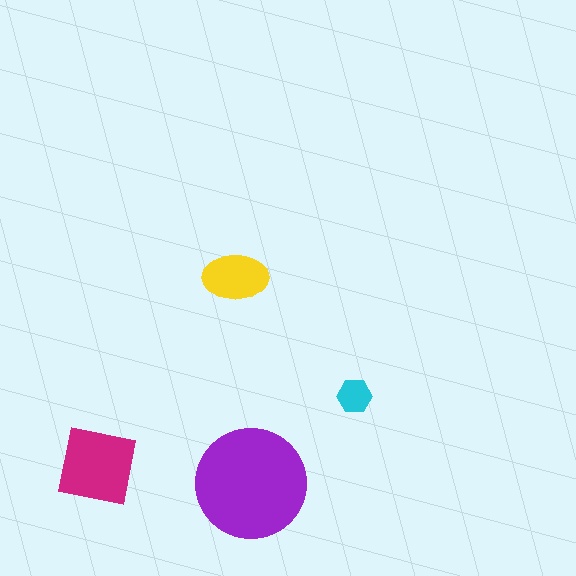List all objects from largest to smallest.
The purple circle, the magenta square, the yellow ellipse, the cyan hexagon.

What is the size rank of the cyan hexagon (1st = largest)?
4th.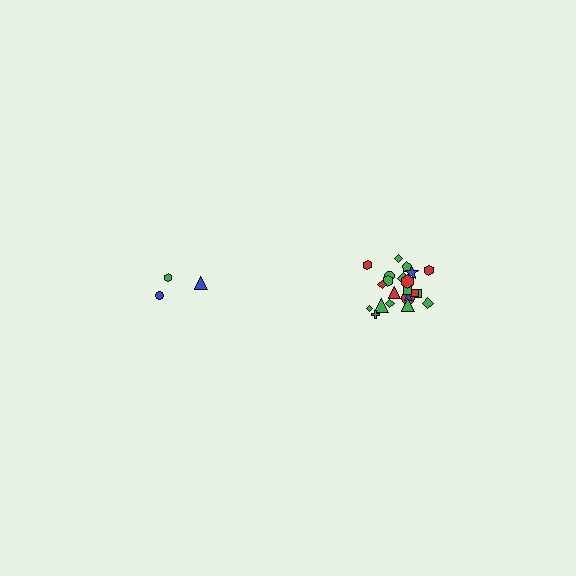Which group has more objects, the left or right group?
The right group.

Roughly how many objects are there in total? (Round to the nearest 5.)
Roughly 25 objects in total.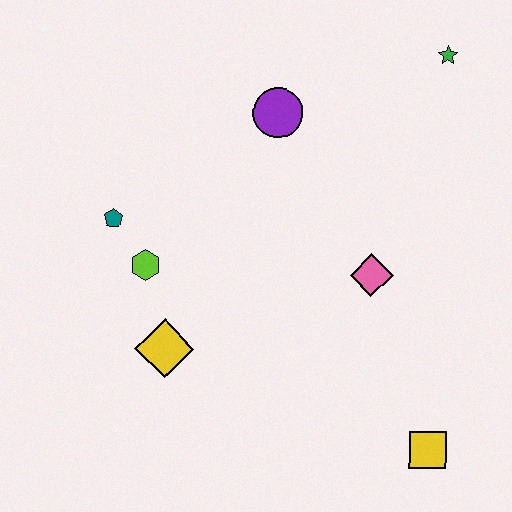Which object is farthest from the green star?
The yellow diamond is farthest from the green star.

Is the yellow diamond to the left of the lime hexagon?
No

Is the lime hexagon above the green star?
No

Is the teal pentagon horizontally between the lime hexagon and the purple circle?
No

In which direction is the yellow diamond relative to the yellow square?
The yellow diamond is to the left of the yellow square.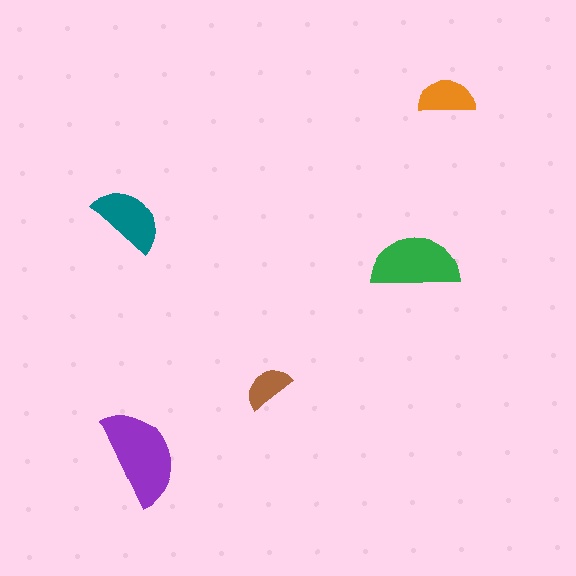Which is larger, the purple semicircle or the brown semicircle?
The purple one.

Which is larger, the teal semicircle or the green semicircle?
The green one.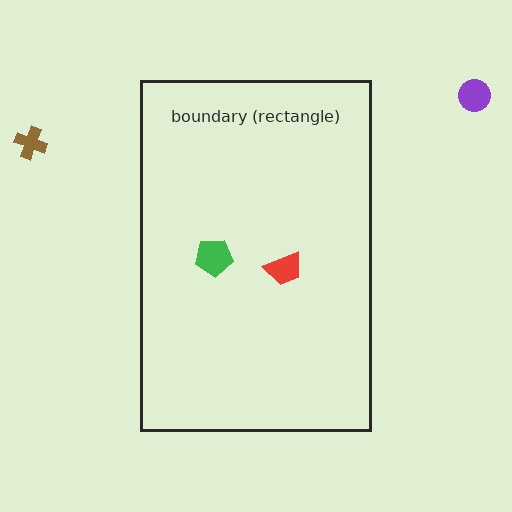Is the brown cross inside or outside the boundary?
Outside.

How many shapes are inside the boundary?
2 inside, 2 outside.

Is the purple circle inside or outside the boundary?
Outside.